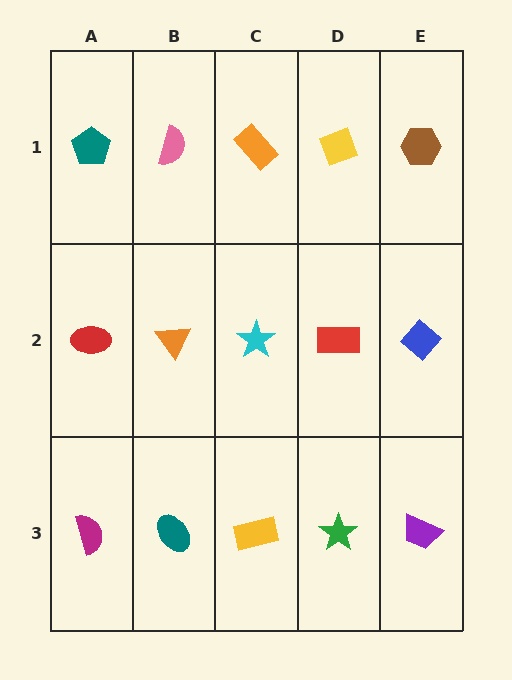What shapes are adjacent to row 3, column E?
A blue diamond (row 2, column E), a green star (row 3, column D).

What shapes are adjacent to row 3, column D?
A red rectangle (row 2, column D), a yellow rectangle (row 3, column C), a purple trapezoid (row 3, column E).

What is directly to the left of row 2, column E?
A red rectangle.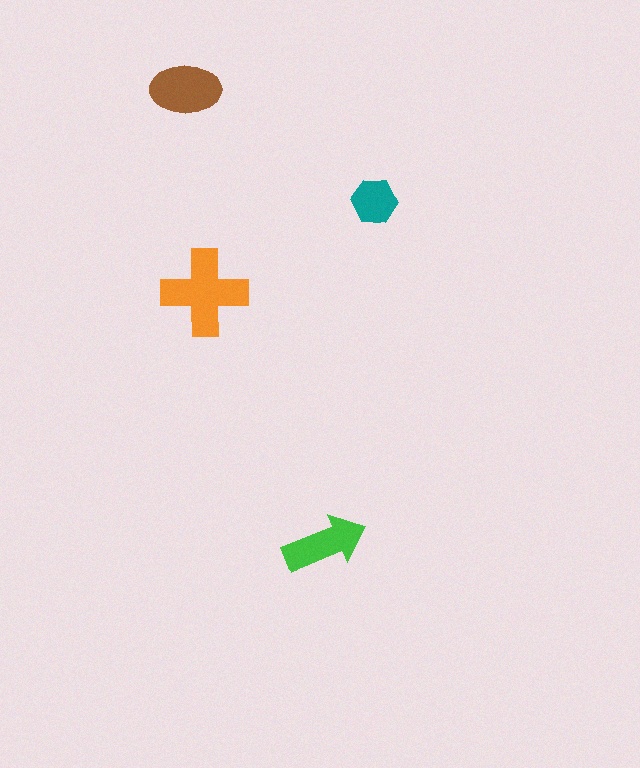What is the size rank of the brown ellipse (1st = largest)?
2nd.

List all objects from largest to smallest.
The orange cross, the brown ellipse, the green arrow, the teal hexagon.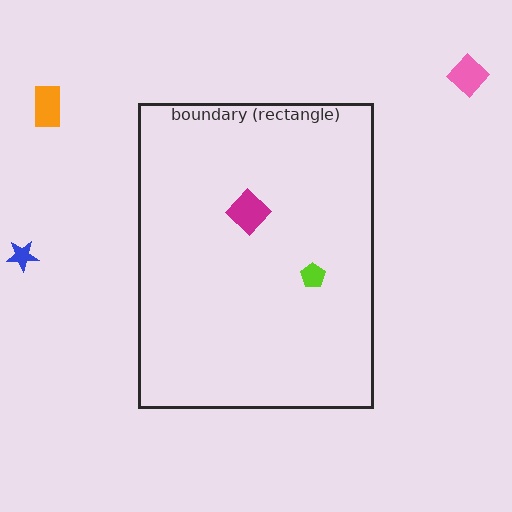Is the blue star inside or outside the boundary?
Outside.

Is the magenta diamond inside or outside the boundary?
Inside.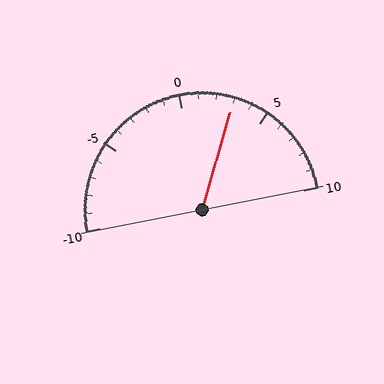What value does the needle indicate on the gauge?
The needle indicates approximately 3.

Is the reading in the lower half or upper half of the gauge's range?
The reading is in the upper half of the range (-10 to 10).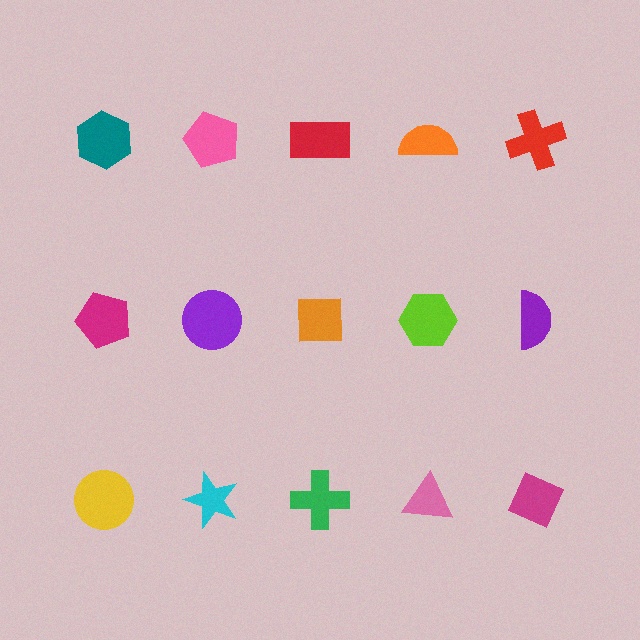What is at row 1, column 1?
A teal hexagon.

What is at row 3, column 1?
A yellow circle.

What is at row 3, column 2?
A cyan star.